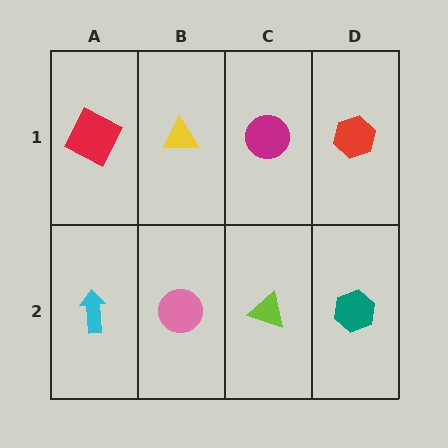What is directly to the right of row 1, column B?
A magenta circle.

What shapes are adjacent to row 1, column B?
A pink circle (row 2, column B), a red square (row 1, column A), a magenta circle (row 1, column C).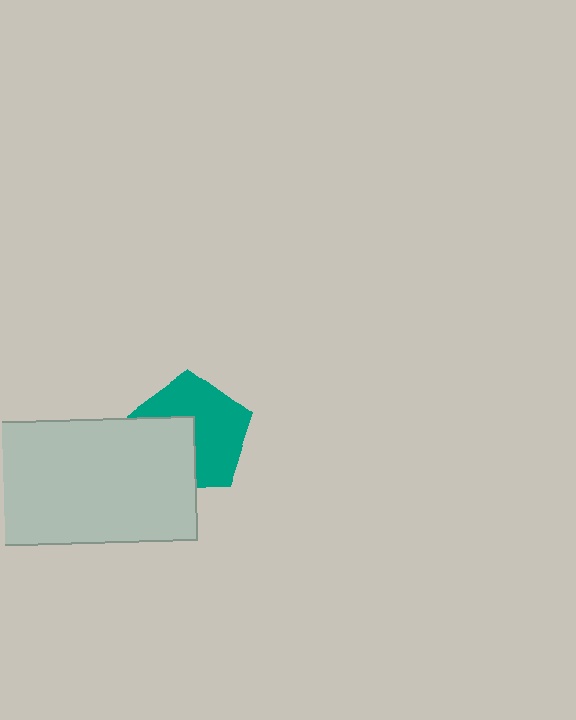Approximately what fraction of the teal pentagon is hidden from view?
Roughly 39% of the teal pentagon is hidden behind the light gray rectangle.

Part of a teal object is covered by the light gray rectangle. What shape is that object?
It is a pentagon.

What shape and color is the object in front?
The object in front is a light gray rectangle.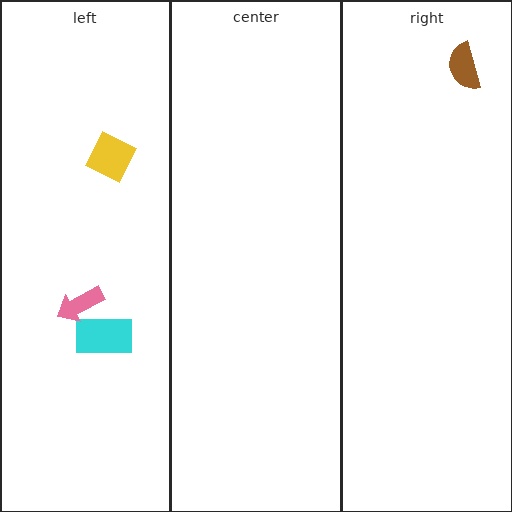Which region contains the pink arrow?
The left region.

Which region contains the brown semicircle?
The right region.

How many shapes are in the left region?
3.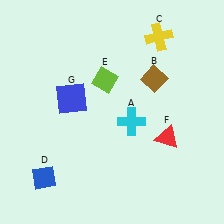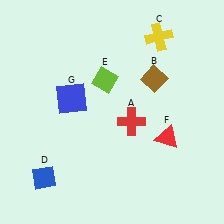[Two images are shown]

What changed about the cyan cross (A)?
In Image 1, A is cyan. In Image 2, it changed to red.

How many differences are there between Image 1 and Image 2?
There is 1 difference between the two images.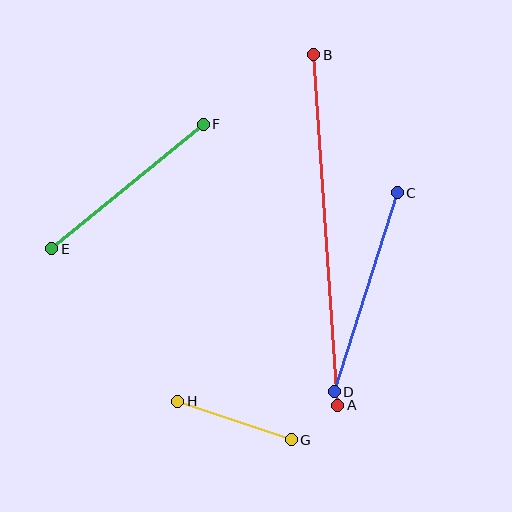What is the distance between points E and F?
The distance is approximately 196 pixels.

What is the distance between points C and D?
The distance is approximately 209 pixels.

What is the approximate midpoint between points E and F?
The midpoint is at approximately (127, 187) pixels.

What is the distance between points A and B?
The distance is approximately 351 pixels.